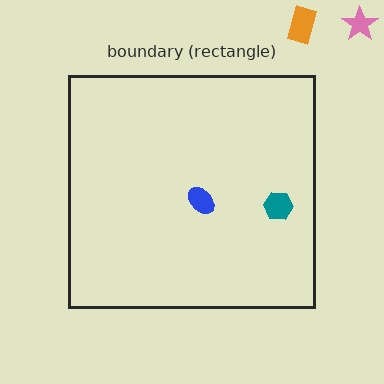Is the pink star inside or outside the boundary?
Outside.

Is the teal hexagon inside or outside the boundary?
Inside.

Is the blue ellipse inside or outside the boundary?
Inside.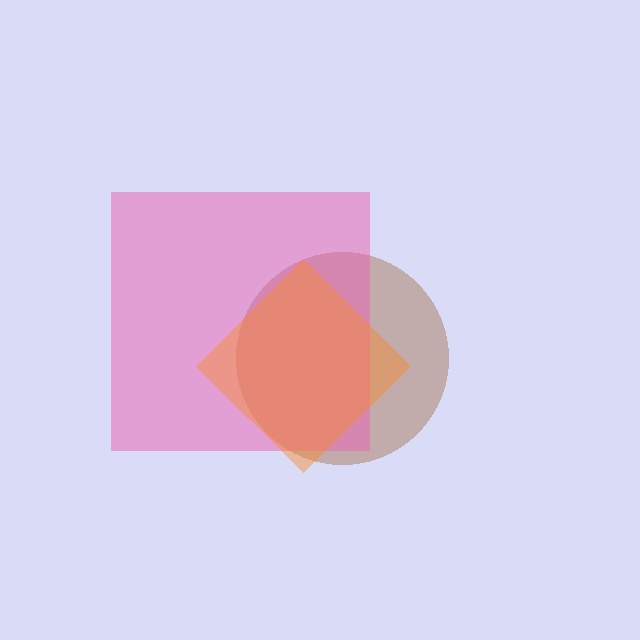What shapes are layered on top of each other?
The layered shapes are: a brown circle, a pink square, an orange diamond.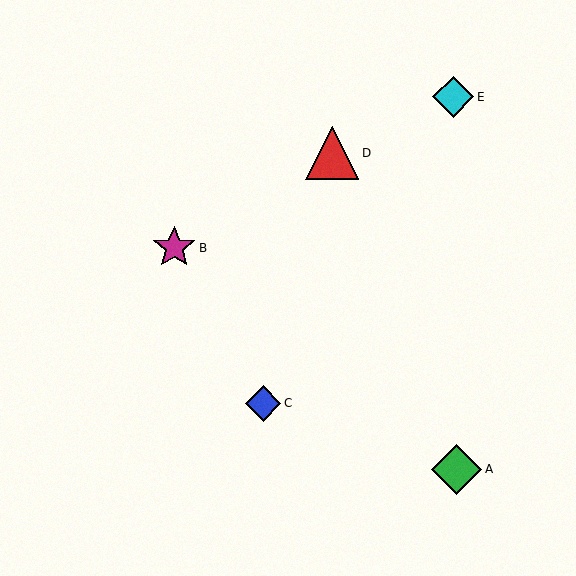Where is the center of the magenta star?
The center of the magenta star is at (174, 248).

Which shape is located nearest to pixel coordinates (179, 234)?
The magenta star (labeled B) at (174, 248) is nearest to that location.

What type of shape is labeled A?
Shape A is a green diamond.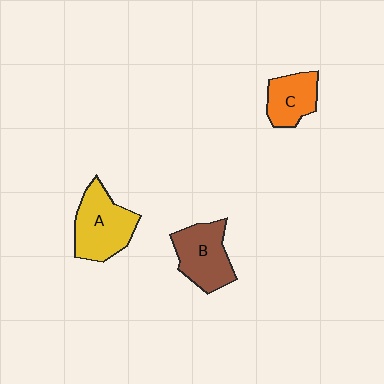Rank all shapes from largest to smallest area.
From largest to smallest: A (yellow), B (brown), C (orange).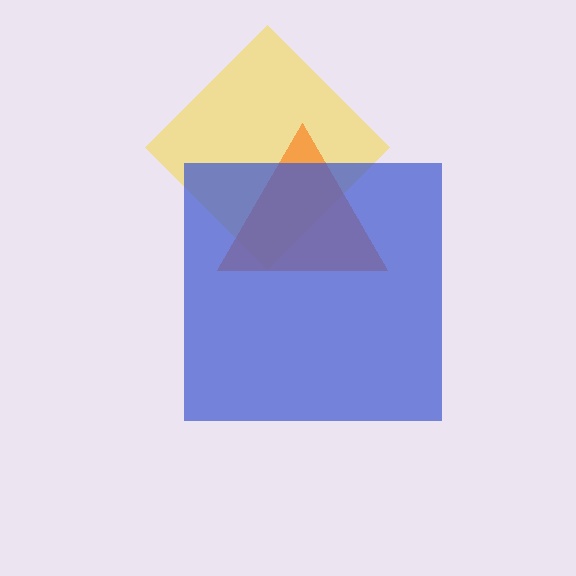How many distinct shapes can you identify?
There are 3 distinct shapes: a yellow diamond, an orange triangle, a blue square.